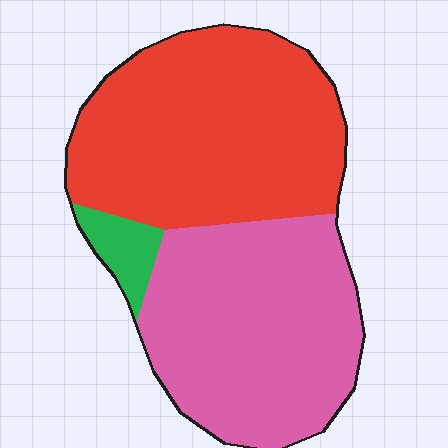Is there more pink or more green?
Pink.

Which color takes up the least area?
Green, at roughly 5%.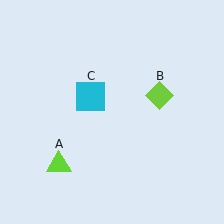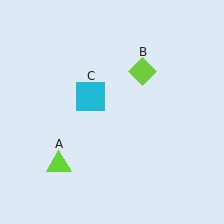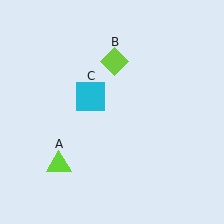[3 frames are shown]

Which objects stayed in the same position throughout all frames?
Lime triangle (object A) and cyan square (object C) remained stationary.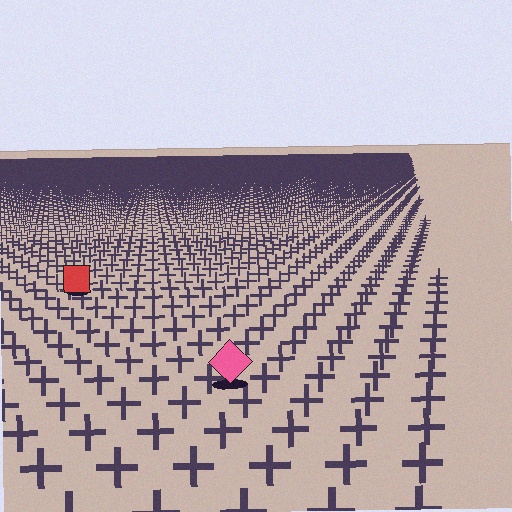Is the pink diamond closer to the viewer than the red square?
Yes. The pink diamond is closer — you can tell from the texture gradient: the ground texture is coarser near it.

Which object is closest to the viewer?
The pink diamond is closest. The texture marks near it are larger and more spread out.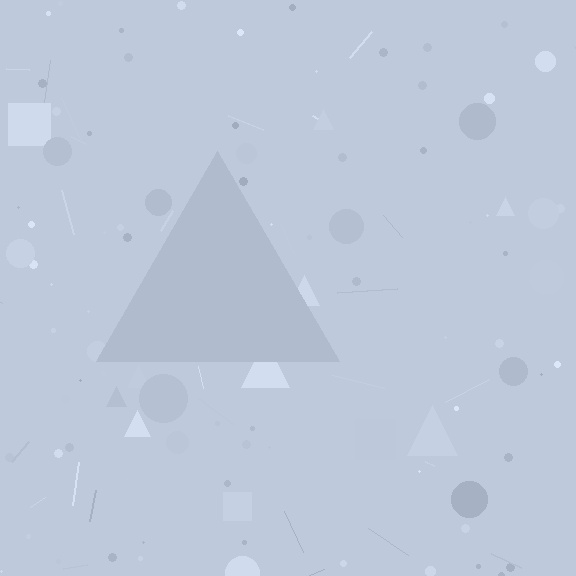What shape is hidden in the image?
A triangle is hidden in the image.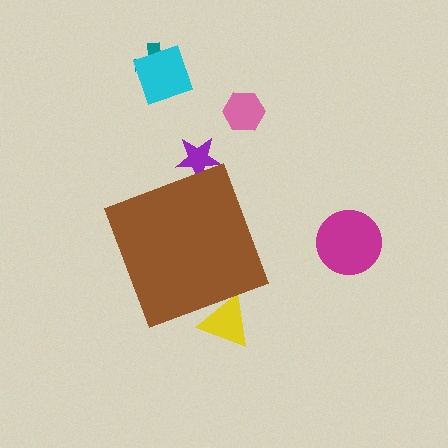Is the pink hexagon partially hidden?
No, the pink hexagon is fully visible.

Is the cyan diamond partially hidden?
No, the cyan diamond is fully visible.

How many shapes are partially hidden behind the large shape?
2 shapes are partially hidden.